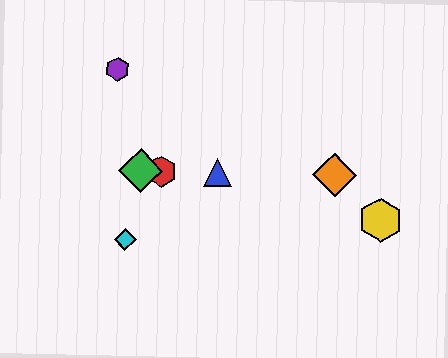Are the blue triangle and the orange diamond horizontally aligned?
Yes, both are at y≈172.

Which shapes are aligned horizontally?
The red hexagon, the blue triangle, the green diamond, the orange diamond are aligned horizontally.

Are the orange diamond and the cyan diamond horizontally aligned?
No, the orange diamond is at y≈175 and the cyan diamond is at y≈239.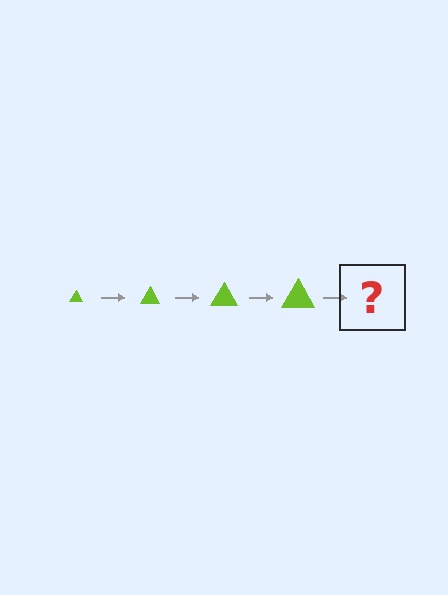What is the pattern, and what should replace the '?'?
The pattern is that the triangle gets progressively larger each step. The '?' should be a lime triangle, larger than the previous one.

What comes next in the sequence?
The next element should be a lime triangle, larger than the previous one.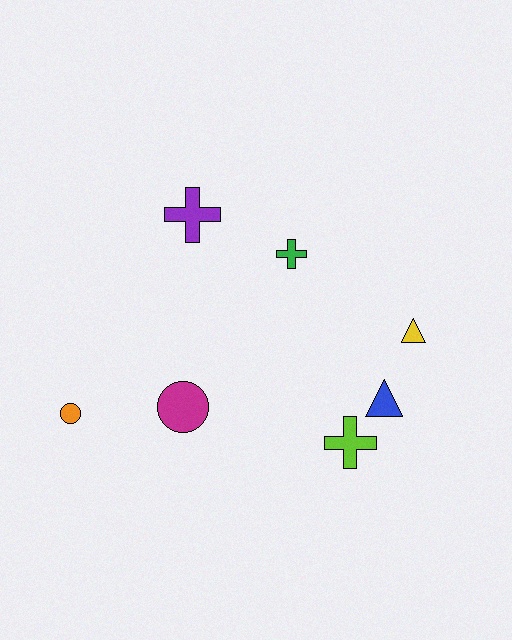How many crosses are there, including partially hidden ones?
There are 3 crosses.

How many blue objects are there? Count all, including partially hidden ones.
There is 1 blue object.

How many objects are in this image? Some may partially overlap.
There are 7 objects.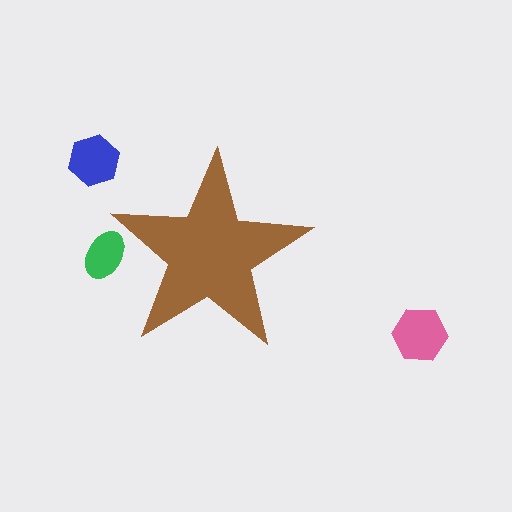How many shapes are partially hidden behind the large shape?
1 shape is partially hidden.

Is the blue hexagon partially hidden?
No, the blue hexagon is fully visible.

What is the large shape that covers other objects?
A brown star.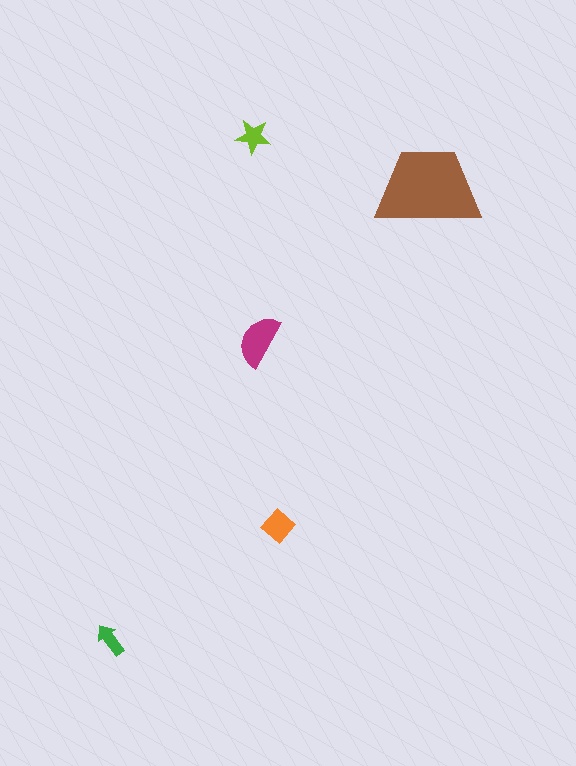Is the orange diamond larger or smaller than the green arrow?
Larger.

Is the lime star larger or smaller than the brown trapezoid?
Smaller.